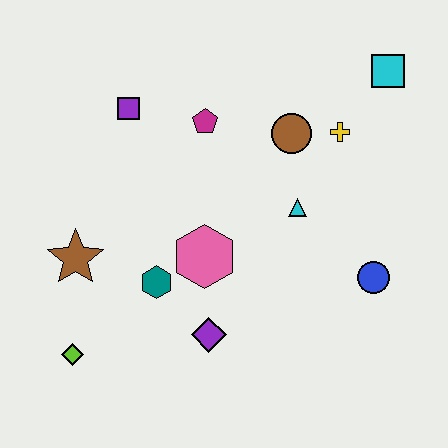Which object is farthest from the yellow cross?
The lime diamond is farthest from the yellow cross.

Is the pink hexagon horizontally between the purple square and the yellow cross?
Yes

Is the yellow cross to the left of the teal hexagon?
No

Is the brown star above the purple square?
No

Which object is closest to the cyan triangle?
The brown circle is closest to the cyan triangle.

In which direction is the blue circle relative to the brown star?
The blue circle is to the right of the brown star.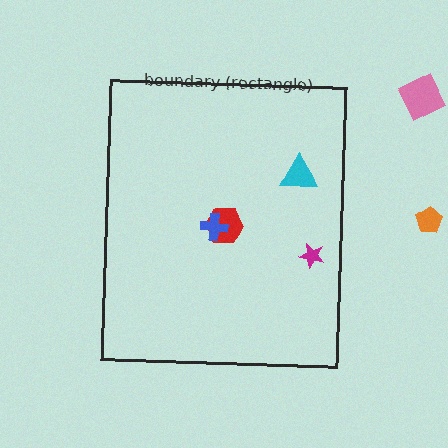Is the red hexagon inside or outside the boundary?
Inside.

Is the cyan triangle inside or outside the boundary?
Inside.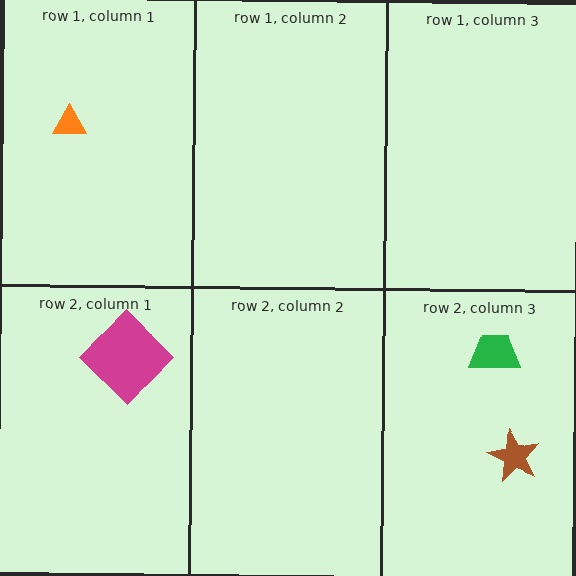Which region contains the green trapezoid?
The row 2, column 3 region.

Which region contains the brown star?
The row 2, column 3 region.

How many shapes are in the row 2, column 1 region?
1.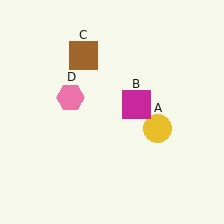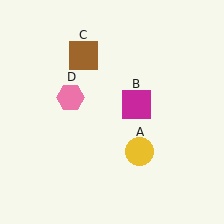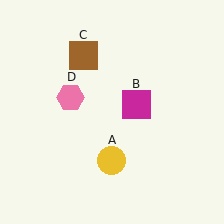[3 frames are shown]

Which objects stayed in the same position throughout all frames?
Magenta square (object B) and brown square (object C) and pink hexagon (object D) remained stationary.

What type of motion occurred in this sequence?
The yellow circle (object A) rotated clockwise around the center of the scene.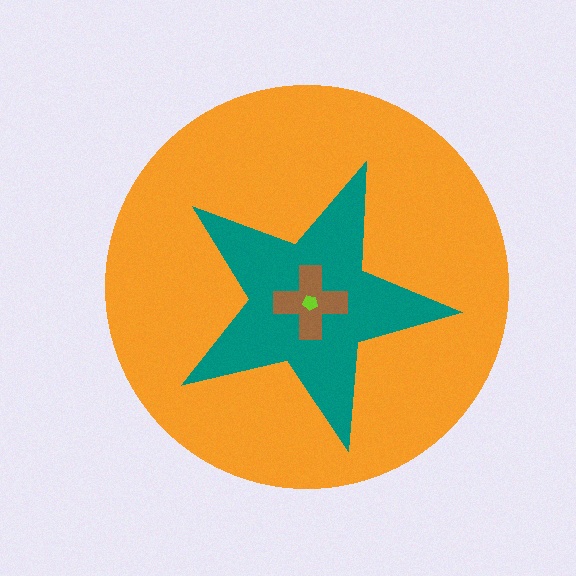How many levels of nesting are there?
4.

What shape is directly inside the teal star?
The brown cross.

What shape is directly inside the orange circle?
The teal star.